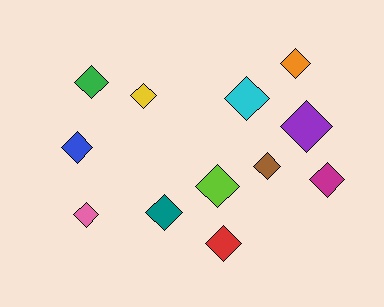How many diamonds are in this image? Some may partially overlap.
There are 12 diamonds.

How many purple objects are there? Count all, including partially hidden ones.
There is 1 purple object.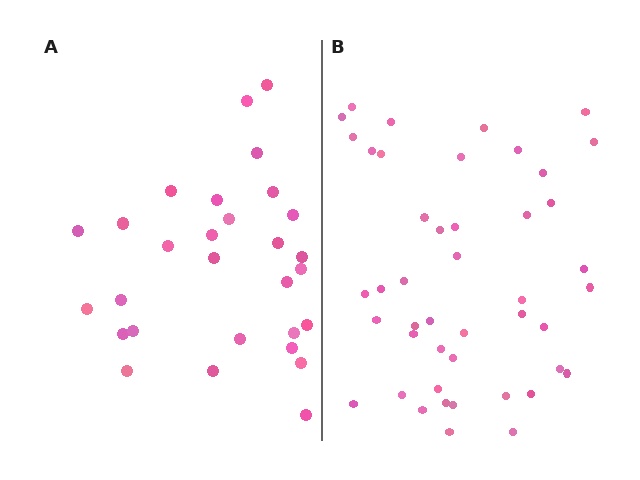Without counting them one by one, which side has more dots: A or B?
Region B (the right region) has more dots.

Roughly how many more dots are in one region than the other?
Region B has approximately 15 more dots than region A.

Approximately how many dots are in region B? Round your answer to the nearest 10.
About 40 dots. (The exact count is 45, which rounds to 40.)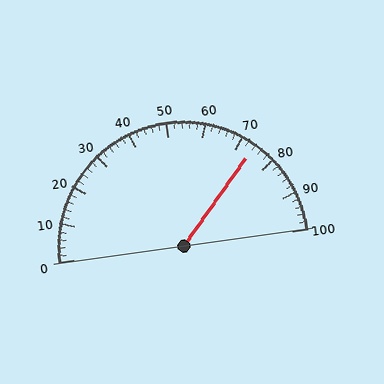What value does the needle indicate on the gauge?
The needle indicates approximately 74.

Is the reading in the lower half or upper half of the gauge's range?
The reading is in the upper half of the range (0 to 100).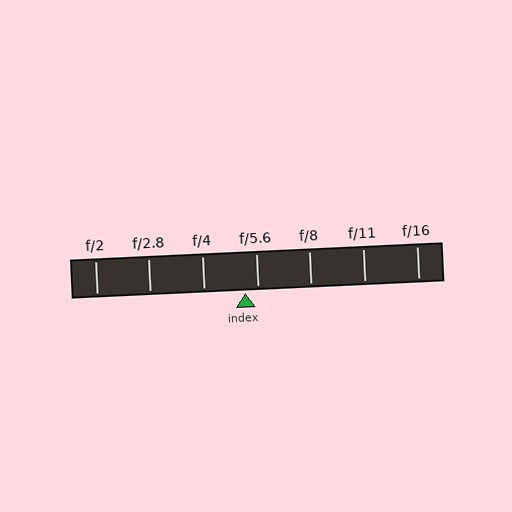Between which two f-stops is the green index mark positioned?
The index mark is between f/4 and f/5.6.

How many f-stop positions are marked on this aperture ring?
There are 7 f-stop positions marked.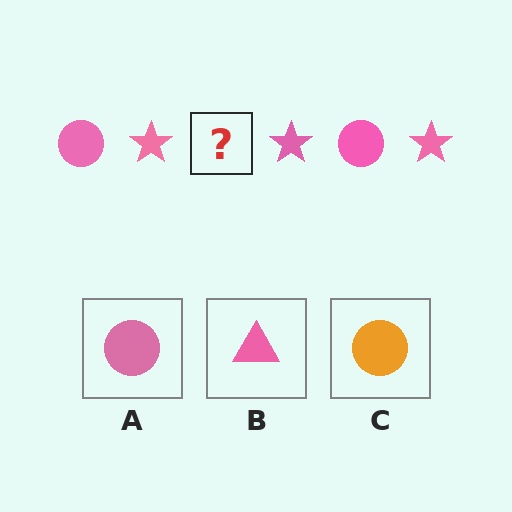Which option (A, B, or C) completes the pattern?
A.